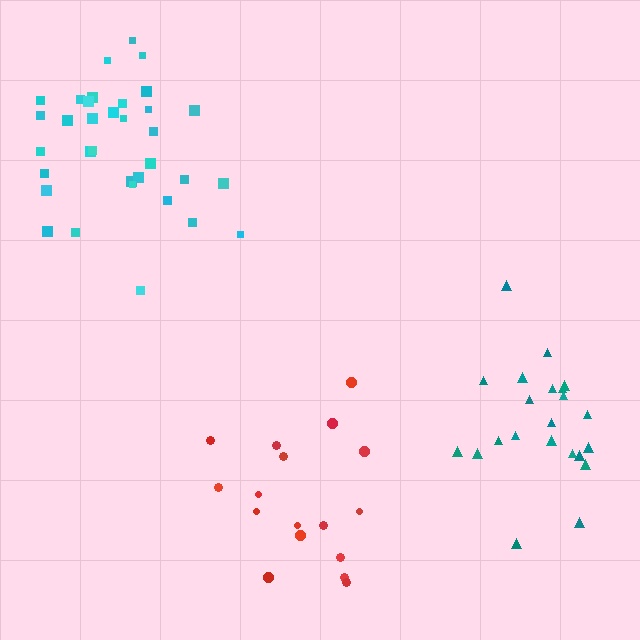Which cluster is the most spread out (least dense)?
Red.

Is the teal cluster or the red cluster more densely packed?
Teal.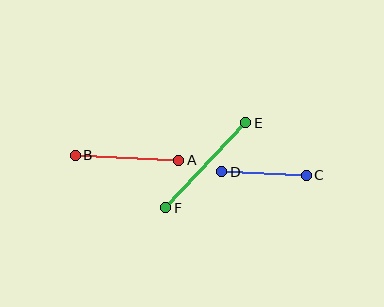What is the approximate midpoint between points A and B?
The midpoint is at approximately (127, 158) pixels.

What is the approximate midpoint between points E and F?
The midpoint is at approximately (206, 165) pixels.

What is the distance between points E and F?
The distance is approximately 116 pixels.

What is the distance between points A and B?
The distance is approximately 103 pixels.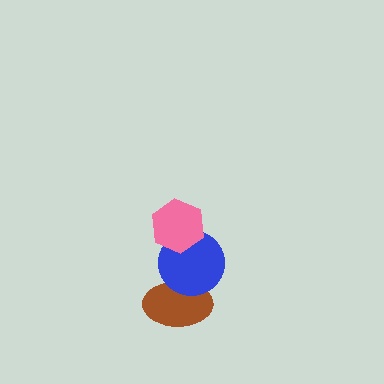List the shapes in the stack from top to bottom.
From top to bottom: the pink hexagon, the blue circle, the brown ellipse.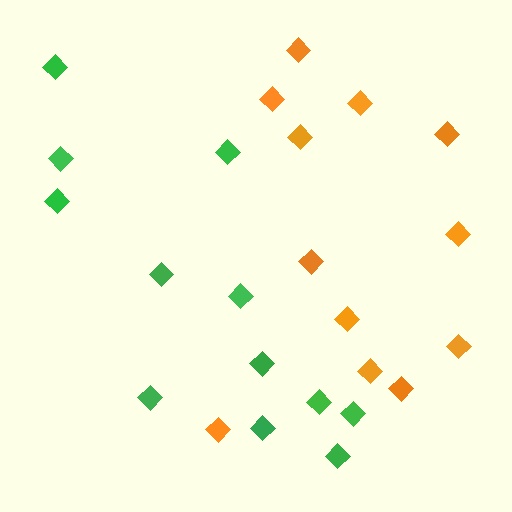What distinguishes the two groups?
There are 2 groups: one group of orange diamonds (12) and one group of green diamonds (12).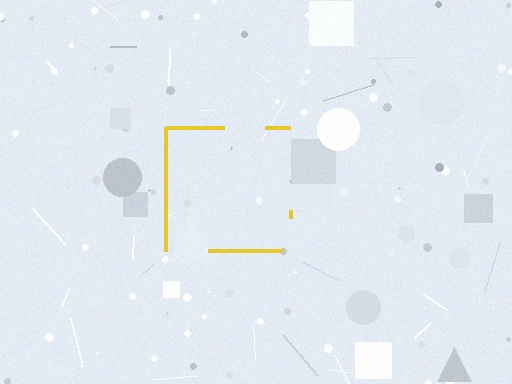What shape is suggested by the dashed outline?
The dashed outline suggests a square.